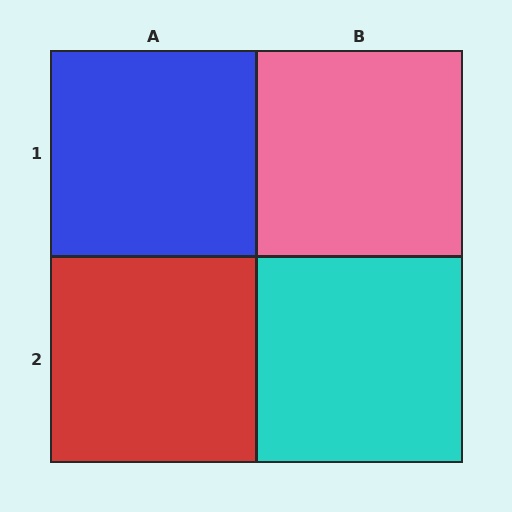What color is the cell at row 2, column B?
Cyan.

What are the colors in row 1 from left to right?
Blue, pink.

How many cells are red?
1 cell is red.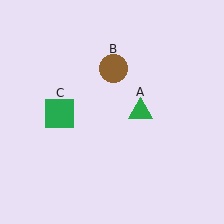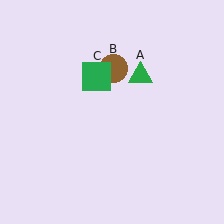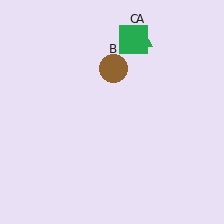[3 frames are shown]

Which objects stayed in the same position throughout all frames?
Brown circle (object B) remained stationary.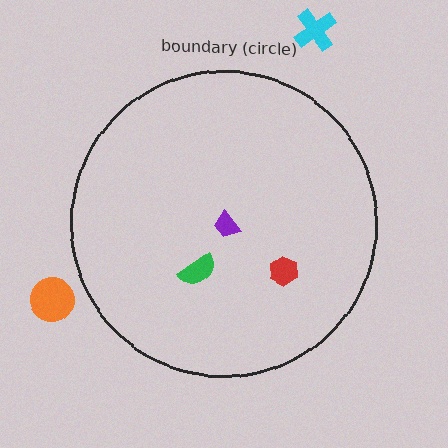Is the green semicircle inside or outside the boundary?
Inside.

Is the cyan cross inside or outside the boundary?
Outside.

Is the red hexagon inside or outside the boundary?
Inside.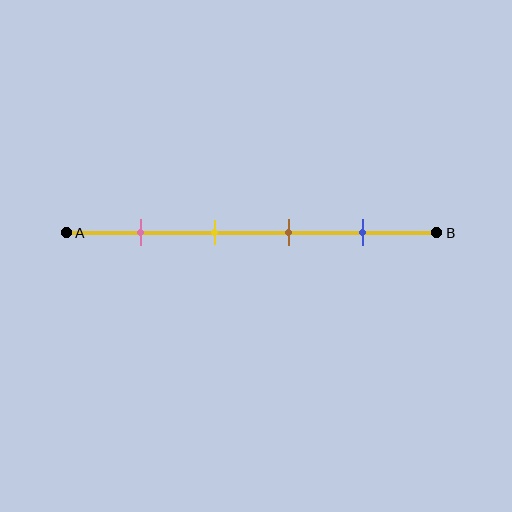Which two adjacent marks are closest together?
The yellow and brown marks are the closest adjacent pair.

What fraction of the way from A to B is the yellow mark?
The yellow mark is approximately 40% (0.4) of the way from A to B.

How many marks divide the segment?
There are 4 marks dividing the segment.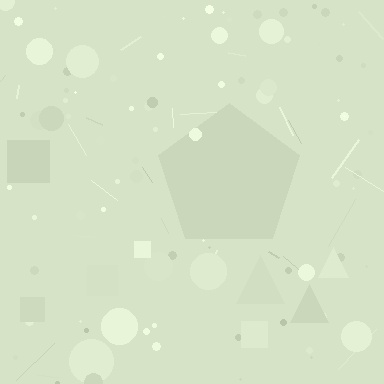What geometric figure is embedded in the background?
A pentagon is embedded in the background.